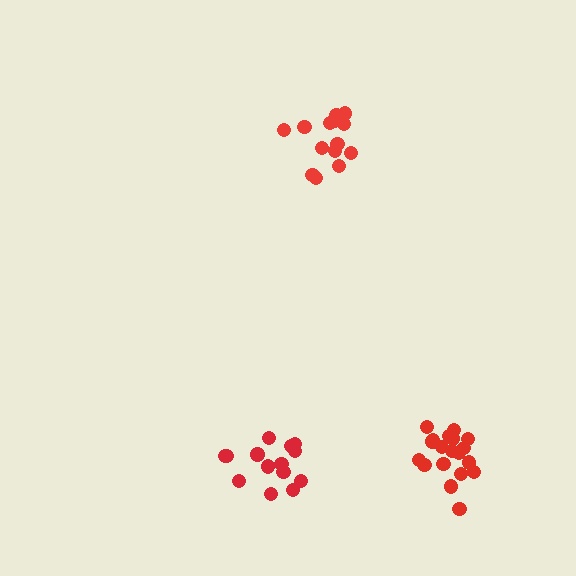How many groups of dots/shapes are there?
There are 3 groups.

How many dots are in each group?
Group 1: 19 dots, Group 2: 14 dots, Group 3: 14 dots (47 total).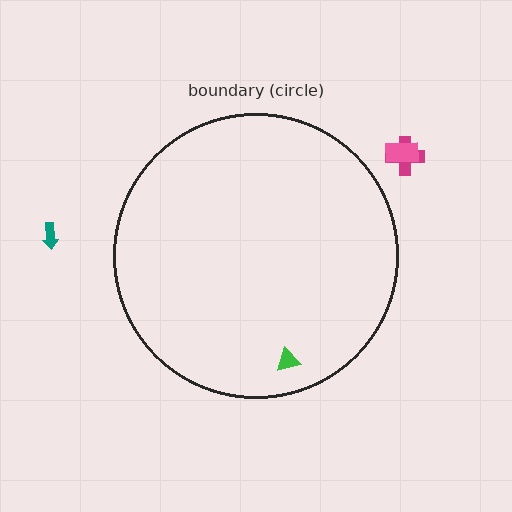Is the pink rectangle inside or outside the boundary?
Outside.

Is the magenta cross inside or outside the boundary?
Outside.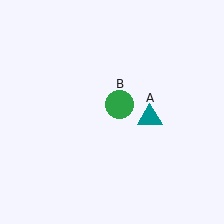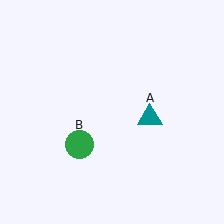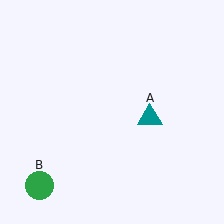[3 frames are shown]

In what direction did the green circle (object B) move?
The green circle (object B) moved down and to the left.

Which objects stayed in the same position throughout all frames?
Teal triangle (object A) remained stationary.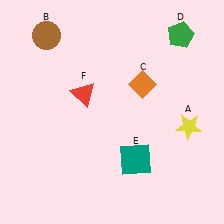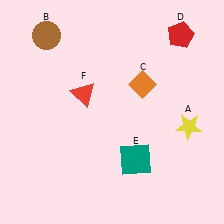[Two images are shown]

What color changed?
The pentagon (D) changed from green in Image 1 to red in Image 2.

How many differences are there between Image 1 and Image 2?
There is 1 difference between the two images.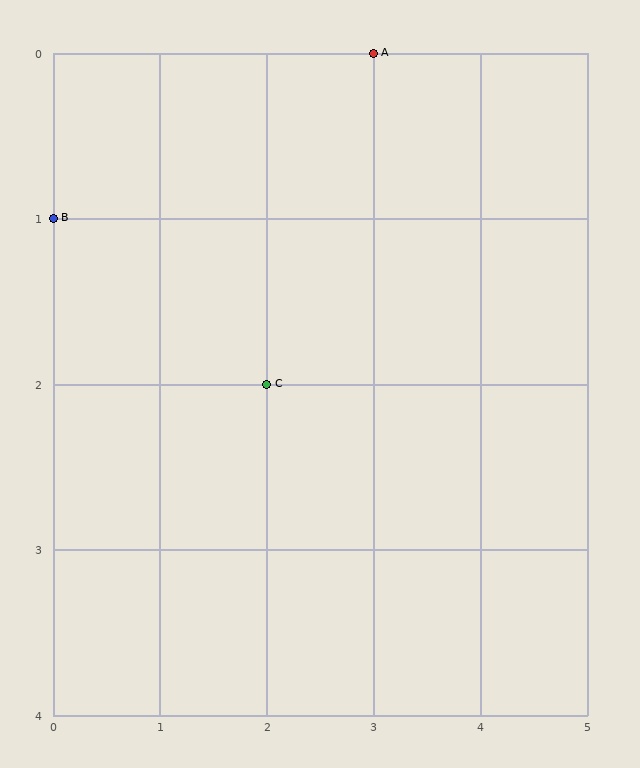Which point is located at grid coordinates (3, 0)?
Point A is at (3, 0).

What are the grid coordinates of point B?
Point B is at grid coordinates (0, 1).